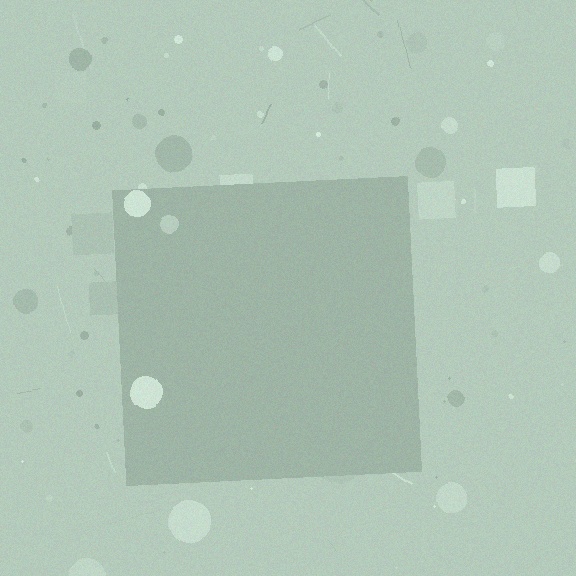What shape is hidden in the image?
A square is hidden in the image.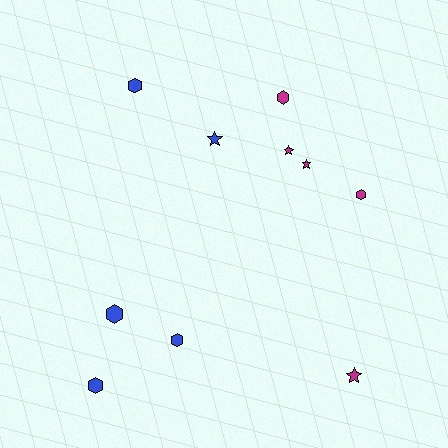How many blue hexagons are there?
There are 4 blue hexagons.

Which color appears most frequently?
Magenta, with 5 objects.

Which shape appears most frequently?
Hexagon, with 6 objects.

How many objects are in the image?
There are 10 objects.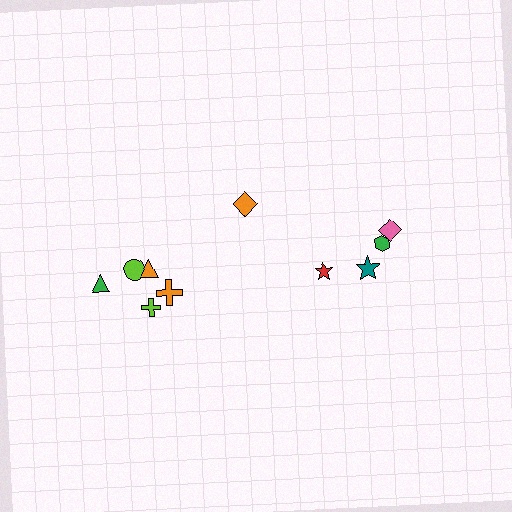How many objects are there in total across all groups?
There are 10 objects.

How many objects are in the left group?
There are 6 objects.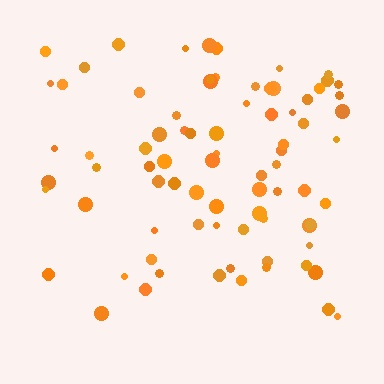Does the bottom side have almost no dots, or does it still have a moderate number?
Still a moderate number, just noticeably fewer than the top.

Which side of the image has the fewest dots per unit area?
The bottom.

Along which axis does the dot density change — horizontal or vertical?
Vertical.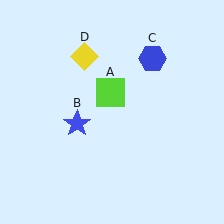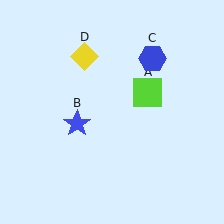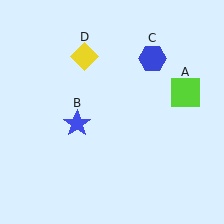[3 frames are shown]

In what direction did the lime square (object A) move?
The lime square (object A) moved right.